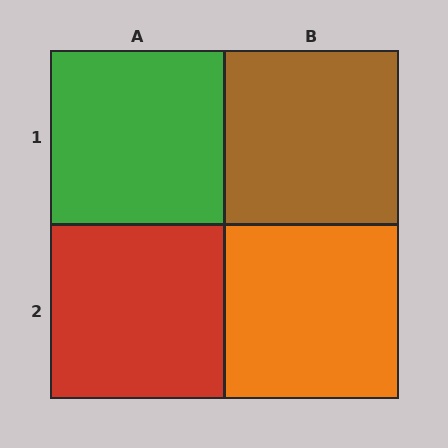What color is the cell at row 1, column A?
Green.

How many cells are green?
1 cell is green.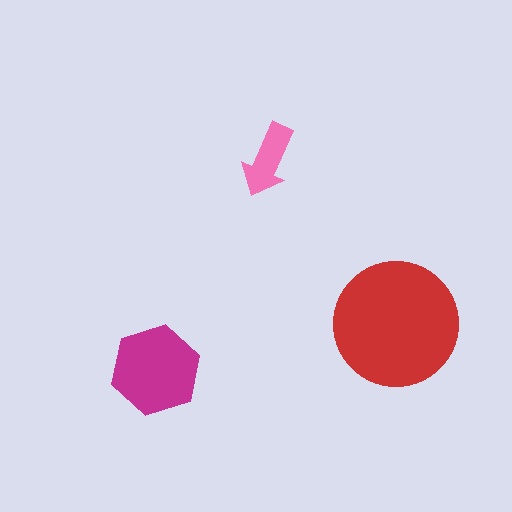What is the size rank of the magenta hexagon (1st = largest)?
2nd.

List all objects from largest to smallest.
The red circle, the magenta hexagon, the pink arrow.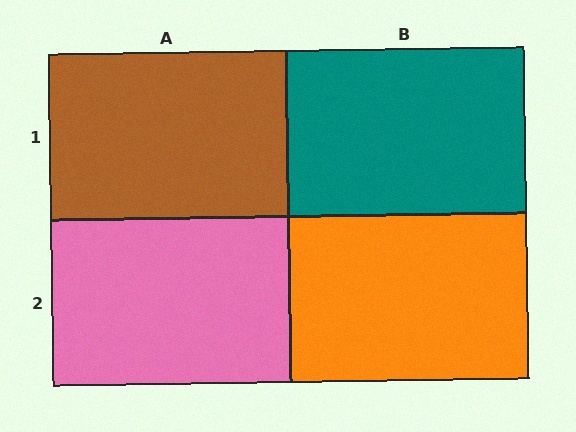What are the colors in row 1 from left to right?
Brown, teal.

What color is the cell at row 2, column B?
Orange.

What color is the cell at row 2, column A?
Pink.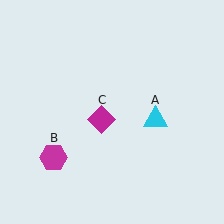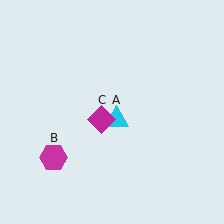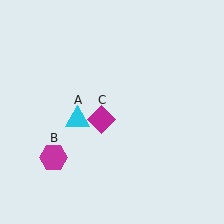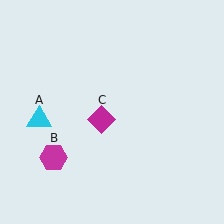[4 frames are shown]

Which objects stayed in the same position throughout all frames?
Magenta hexagon (object B) and magenta diamond (object C) remained stationary.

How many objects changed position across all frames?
1 object changed position: cyan triangle (object A).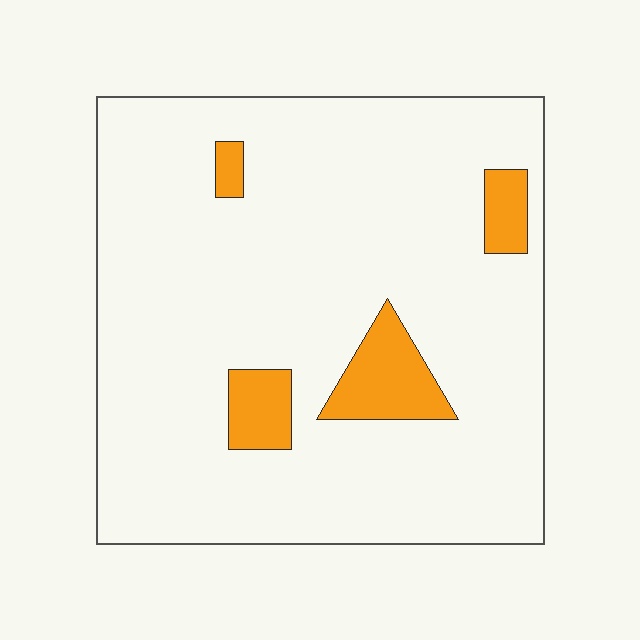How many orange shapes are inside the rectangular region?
4.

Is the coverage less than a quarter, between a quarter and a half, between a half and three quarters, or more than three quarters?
Less than a quarter.